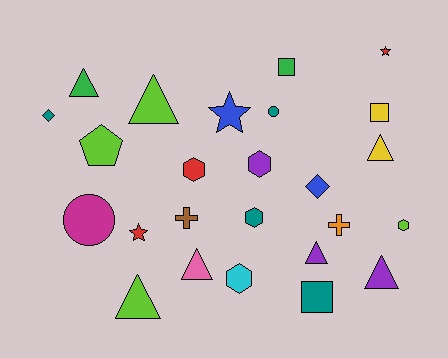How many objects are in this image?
There are 25 objects.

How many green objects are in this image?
There are 2 green objects.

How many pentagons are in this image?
There is 1 pentagon.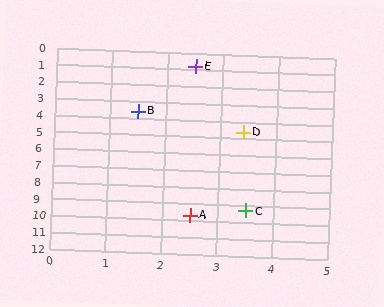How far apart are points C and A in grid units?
Points C and A are about 1.1 grid units apart.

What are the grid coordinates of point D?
Point D is at approximately (3.4, 4.6).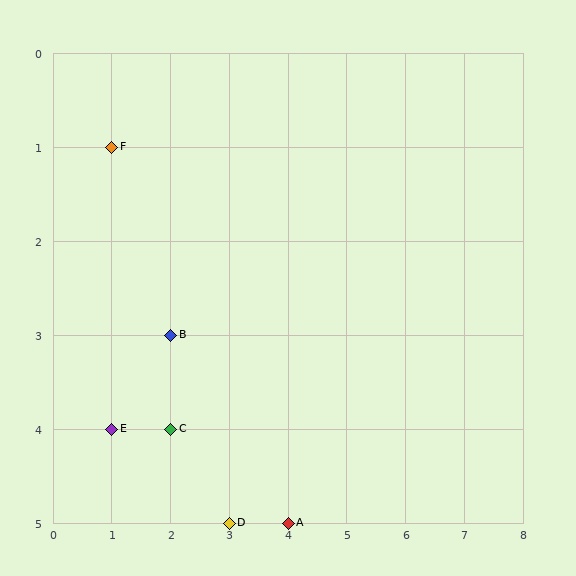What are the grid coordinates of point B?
Point B is at grid coordinates (2, 3).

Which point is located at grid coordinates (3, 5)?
Point D is at (3, 5).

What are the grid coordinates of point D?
Point D is at grid coordinates (3, 5).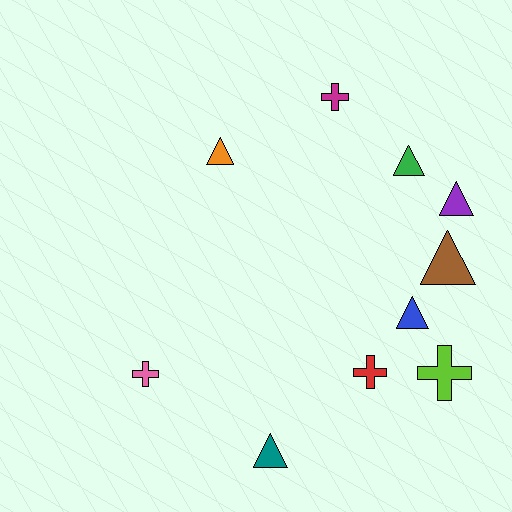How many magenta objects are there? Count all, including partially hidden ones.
There is 1 magenta object.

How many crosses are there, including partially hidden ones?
There are 4 crosses.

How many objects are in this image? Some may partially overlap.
There are 10 objects.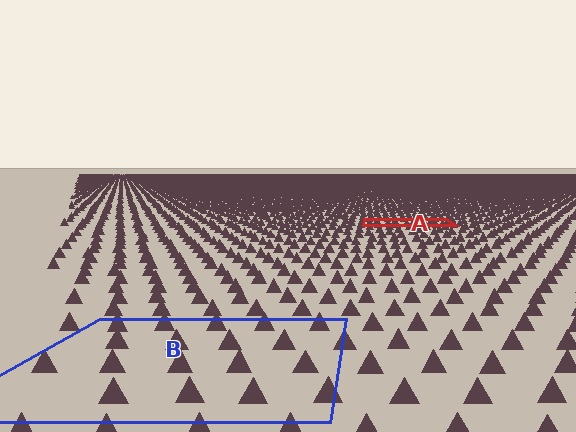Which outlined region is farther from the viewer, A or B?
Region A is farther from the viewer — the texture elements inside it appear smaller and more densely packed.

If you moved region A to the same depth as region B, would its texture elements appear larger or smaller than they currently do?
They would appear larger. At a closer depth, the same texture elements are projected at a bigger on-screen size.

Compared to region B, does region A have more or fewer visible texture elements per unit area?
Region A has more texture elements per unit area — they are packed more densely because it is farther away.